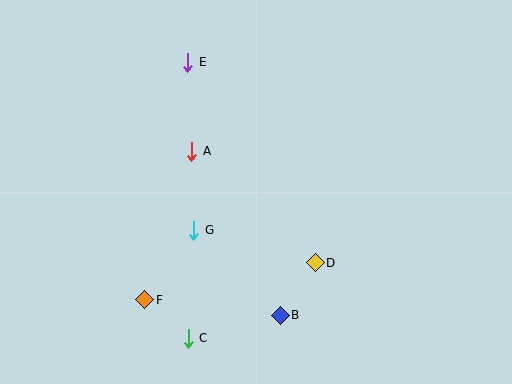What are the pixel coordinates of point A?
Point A is at (192, 151).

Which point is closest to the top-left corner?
Point E is closest to the top-left corner.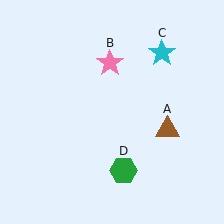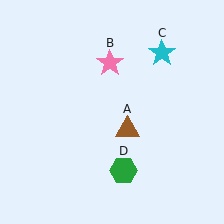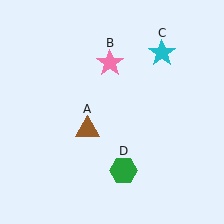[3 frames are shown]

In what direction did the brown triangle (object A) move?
The brown triangle (object A) moved left.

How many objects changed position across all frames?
1 object changed position: brown triangle (object A).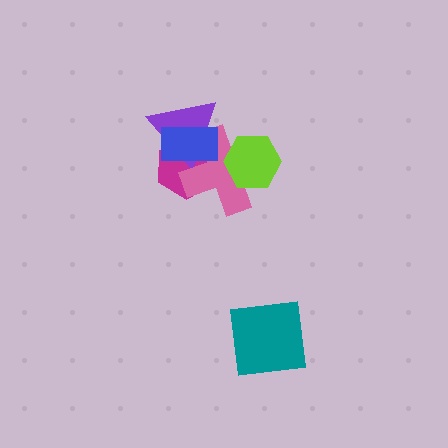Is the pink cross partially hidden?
Yes, it is partially covered by another shape.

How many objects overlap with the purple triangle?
3 objects overlap with the purple triangle.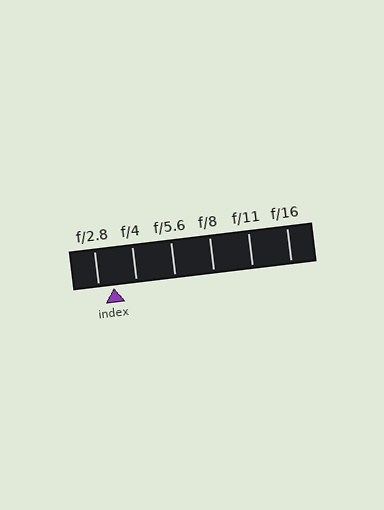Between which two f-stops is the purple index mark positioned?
The index mark is between f/2.8 and f/4.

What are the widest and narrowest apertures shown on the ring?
The widest aperture shown is f/2.8 and the narrowest is f/16.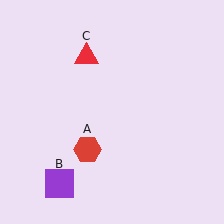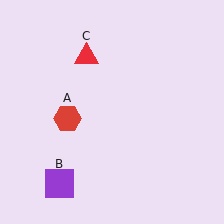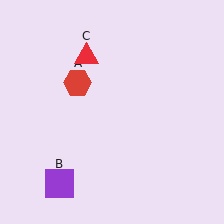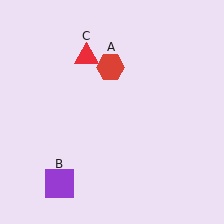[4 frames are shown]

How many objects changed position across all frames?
1 object changed position: red hexagon (object A).